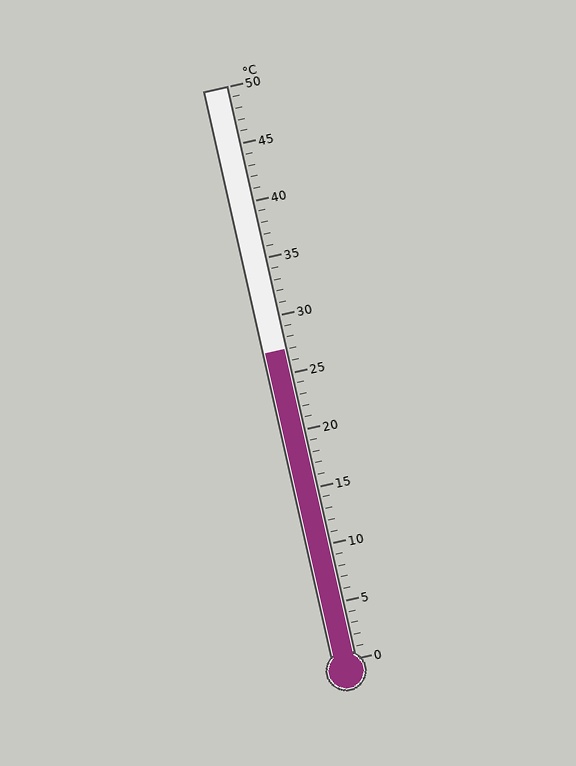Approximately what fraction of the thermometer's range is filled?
The thermometer is filled to approximately 55% of its range.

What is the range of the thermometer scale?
The thermometer scale ranges from 0°C to 50°C.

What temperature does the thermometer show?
The thermometer shows approximately 27°C.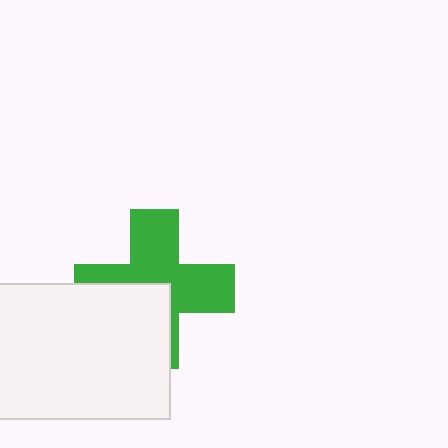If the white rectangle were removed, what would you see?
You would see the complete green cross.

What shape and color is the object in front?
The object in front is a white rectangle.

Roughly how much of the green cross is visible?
About half of it is visible (roughly 61%).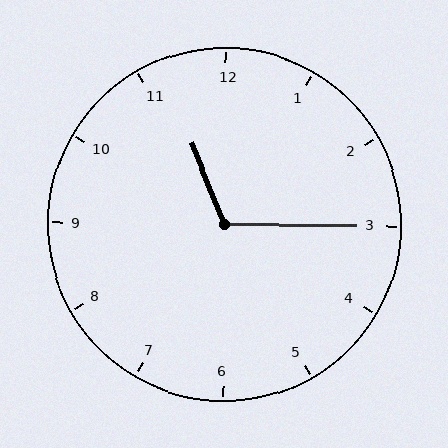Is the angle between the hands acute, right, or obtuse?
It is obtuse.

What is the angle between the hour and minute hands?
Approximately 112 degrees.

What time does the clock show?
11:15.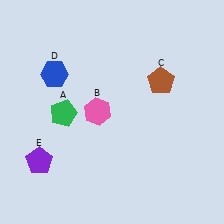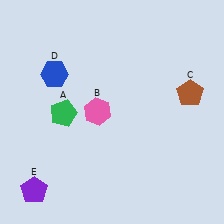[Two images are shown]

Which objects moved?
The objects that moved are: the brown pentagon (C), the purple pentagon (E).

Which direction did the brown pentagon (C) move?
The brown pentagon (C) moved right.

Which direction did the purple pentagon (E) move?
The purple pentagon (E) moved down.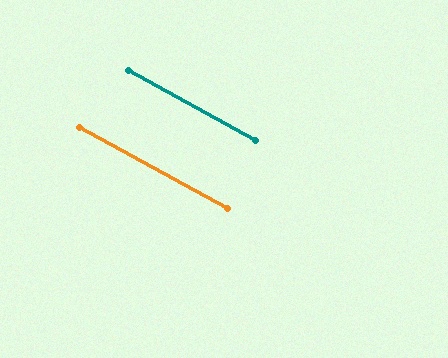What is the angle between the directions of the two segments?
Approximately 0 degrees.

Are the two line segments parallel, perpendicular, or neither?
Parallel — their directions differ by only 0.2°.